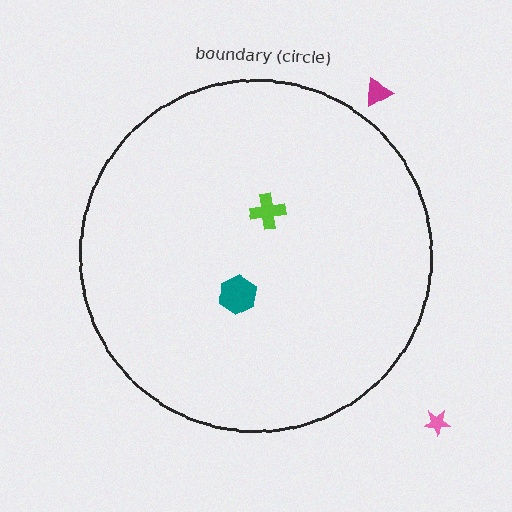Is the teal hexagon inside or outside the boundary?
Inside.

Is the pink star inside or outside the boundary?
Outside.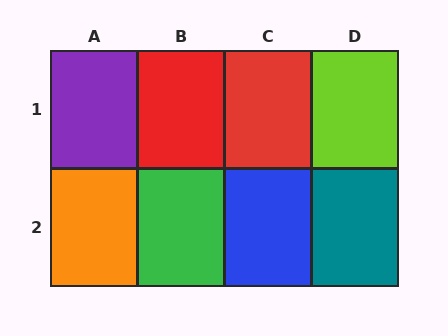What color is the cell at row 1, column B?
Red.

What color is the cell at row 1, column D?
Lime.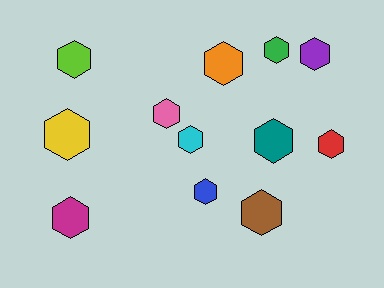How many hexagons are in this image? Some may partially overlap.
There are 12 hexagons.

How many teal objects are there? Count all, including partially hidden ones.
There is 1 teal object.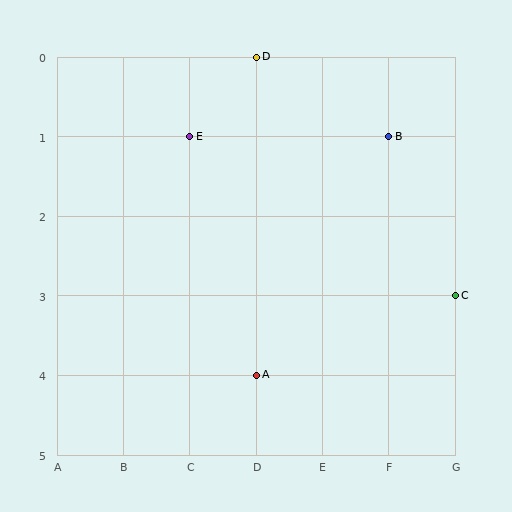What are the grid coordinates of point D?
Point D is at grid coordinates (D, 0).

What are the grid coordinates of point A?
Point A is at grid coordinates (D, 4).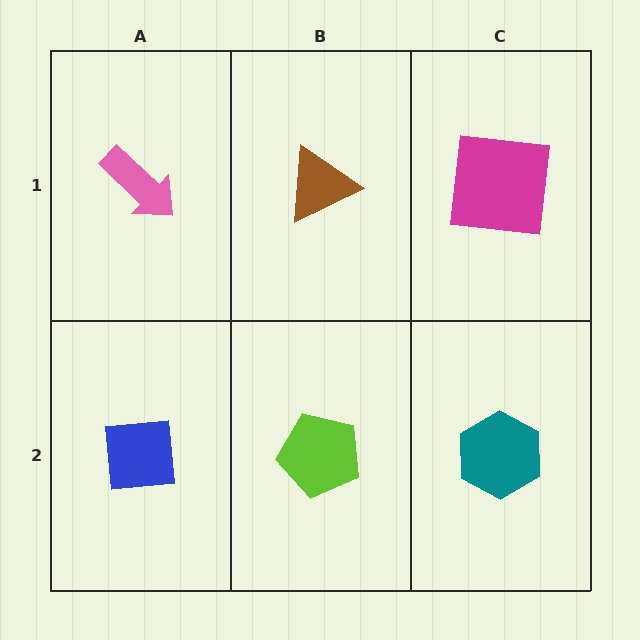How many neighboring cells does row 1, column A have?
2.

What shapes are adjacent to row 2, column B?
A brown triangle (row 1, column B), a blue square (row 2, column A), a teal hexagon (row 2, column C).